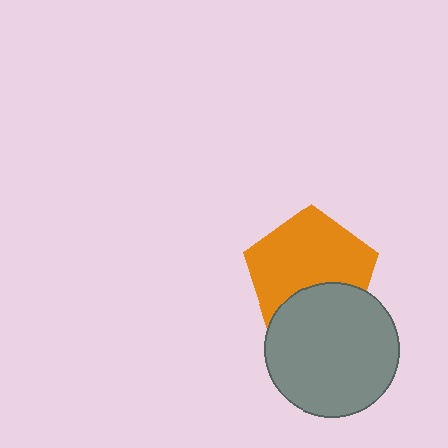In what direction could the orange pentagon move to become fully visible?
The orange pentagon could move up. That would shift it out from behind the gray circle entirely.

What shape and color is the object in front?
The object in front is a gray circle.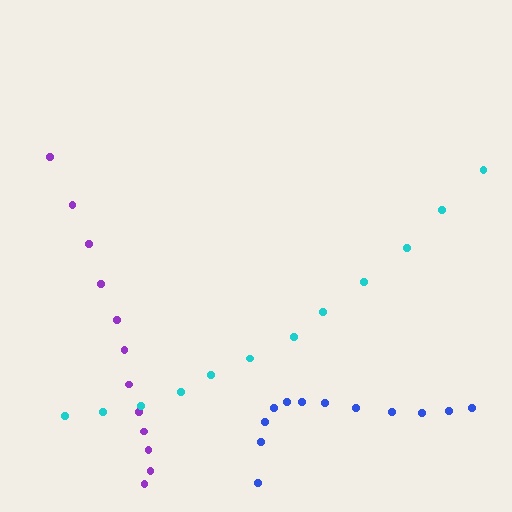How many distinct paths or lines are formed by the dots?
There are 3 distinct paths.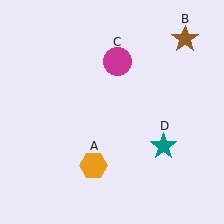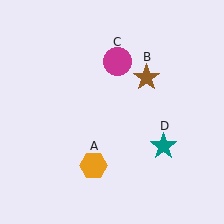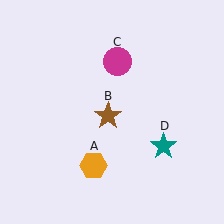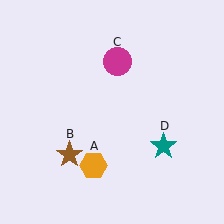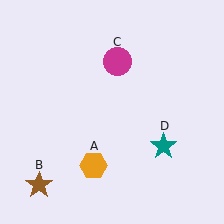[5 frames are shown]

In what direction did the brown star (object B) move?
The brown star (object B) moved down and to the left.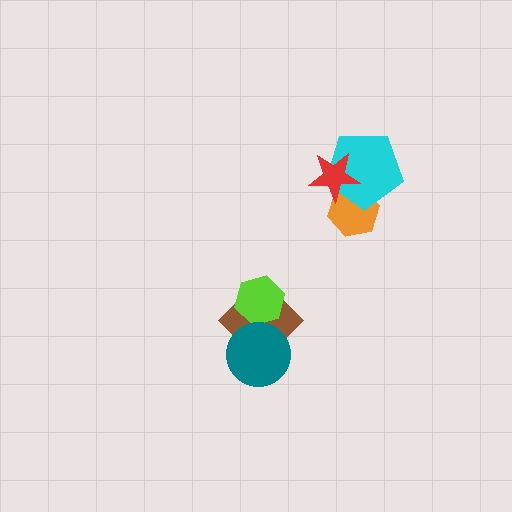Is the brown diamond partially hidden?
Yes, it is partially covered by another shape.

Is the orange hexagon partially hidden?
Yes, it is partially covered by another shape.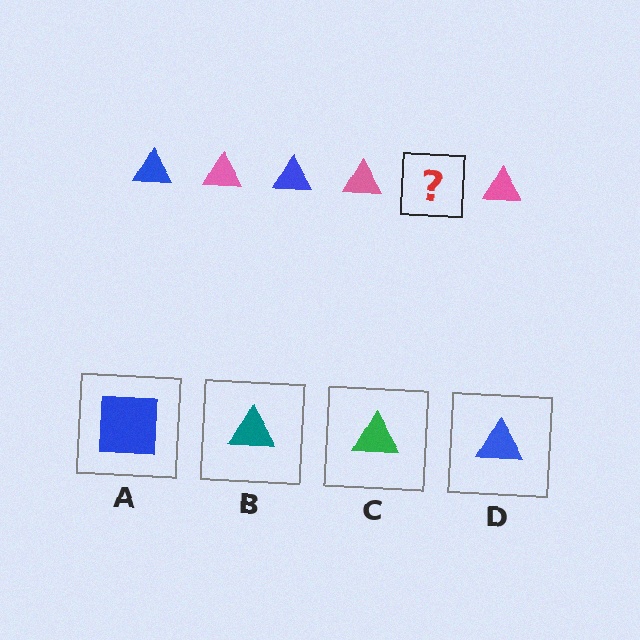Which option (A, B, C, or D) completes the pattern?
D.